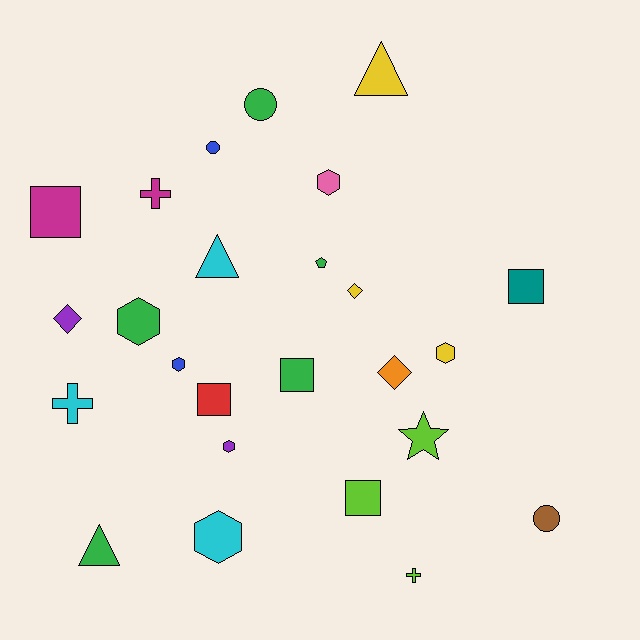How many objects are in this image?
There are 25 objects.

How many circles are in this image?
There are 3 circles.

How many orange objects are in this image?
There is 1 orange object.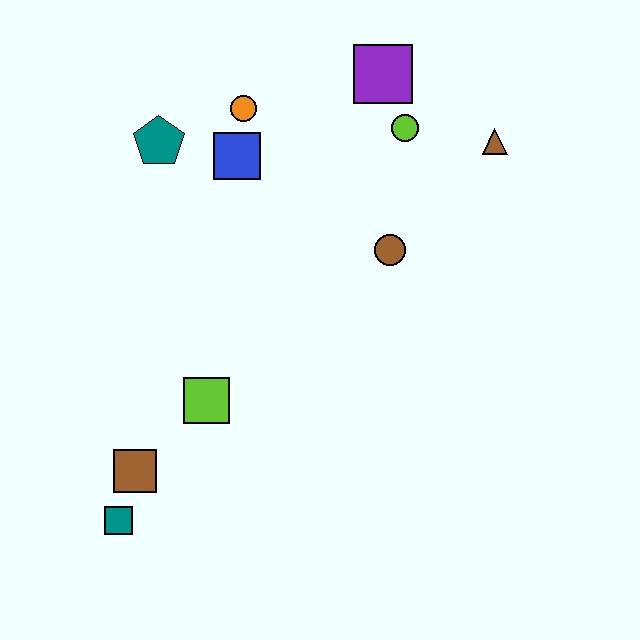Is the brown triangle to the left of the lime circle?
No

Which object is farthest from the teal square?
The brown triangle is farthest from the teal square.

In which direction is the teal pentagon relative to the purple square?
The teal pentagon is to the left of the purple square.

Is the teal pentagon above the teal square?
Yes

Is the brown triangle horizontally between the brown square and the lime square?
No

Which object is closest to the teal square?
The brown square is closest to the teal square.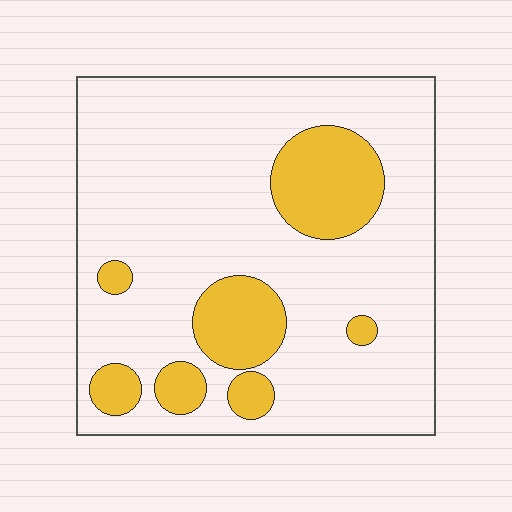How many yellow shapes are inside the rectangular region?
7.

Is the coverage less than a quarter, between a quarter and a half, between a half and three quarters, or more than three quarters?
Less than a quarter.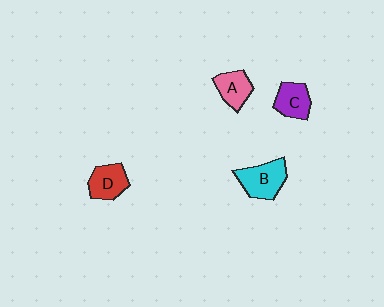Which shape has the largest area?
Shape B (cyan).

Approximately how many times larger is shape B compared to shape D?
Approximately 1.3 times.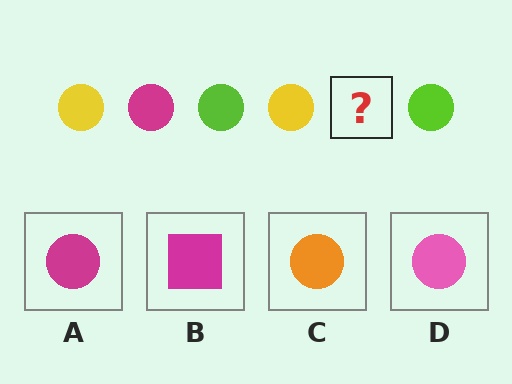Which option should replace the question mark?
Option A.